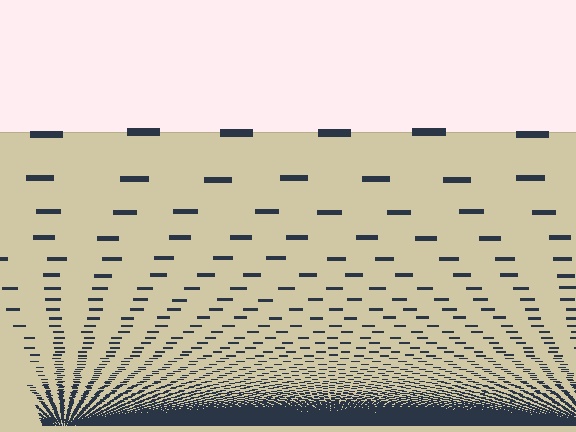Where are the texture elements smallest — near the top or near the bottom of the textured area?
Near the bottom.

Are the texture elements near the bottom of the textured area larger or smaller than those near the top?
Smaller. The gradient is inverted — elements near the bottom are smaller and denser.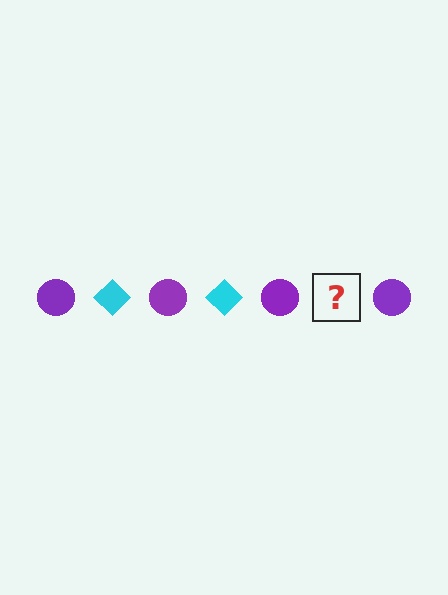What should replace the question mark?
The question mark should be replaced with a cyan diamond.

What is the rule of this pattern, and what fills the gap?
The rule is that the pattern alternates between purple circle and cyan diamond. The gap should be filled with a cyan diamond.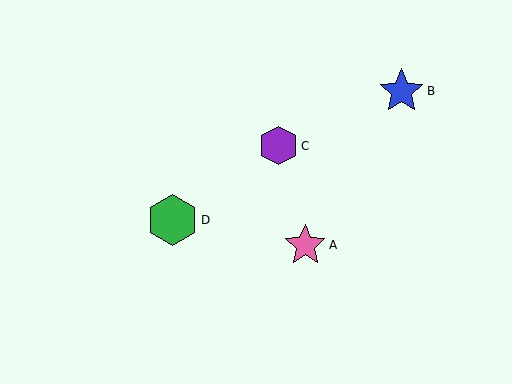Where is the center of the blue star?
The center of the blue star is at (401, 91).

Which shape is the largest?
The green hexagon (labeled D) is the largest.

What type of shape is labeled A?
Shape A is a pink star.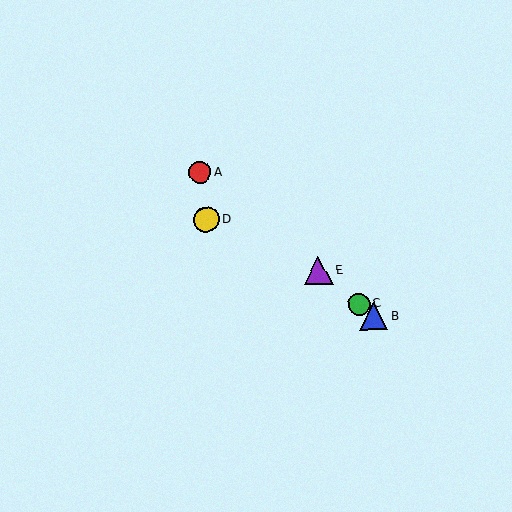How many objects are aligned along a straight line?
4 objects (A, B, C, E) are aligned along a straight line.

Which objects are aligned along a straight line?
Objects A, B, C, E are aligned along a straight line.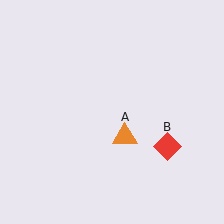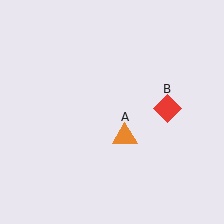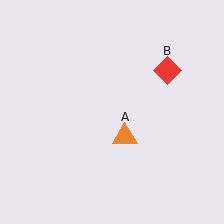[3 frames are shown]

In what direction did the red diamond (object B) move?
The red diamond (object B) moved up.